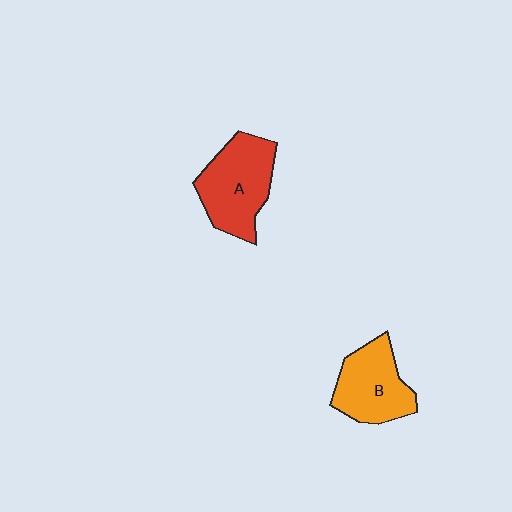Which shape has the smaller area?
Shape B (orange).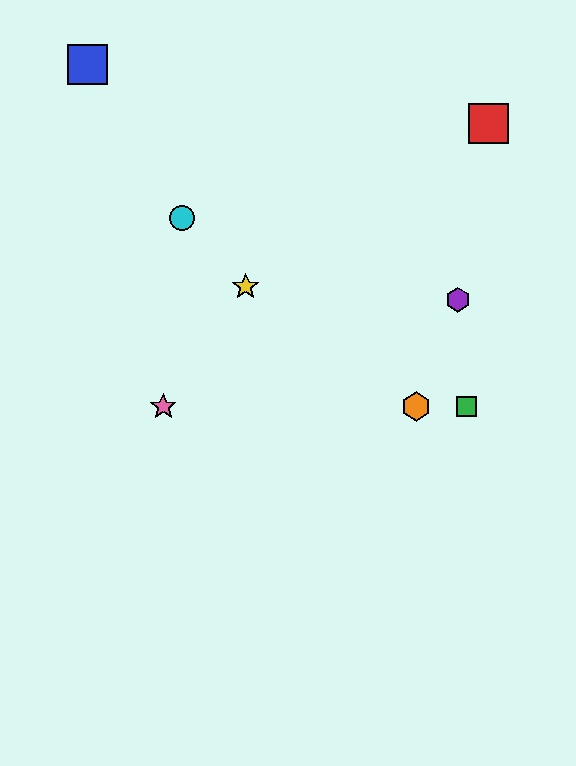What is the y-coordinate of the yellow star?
The yellow star is at y≈287.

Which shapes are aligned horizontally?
The green square, the orange hexagon, the pink star are aligned horizontally.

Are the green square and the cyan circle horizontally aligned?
No, the green square is at y≈407 and the cyan circle is at y≈218.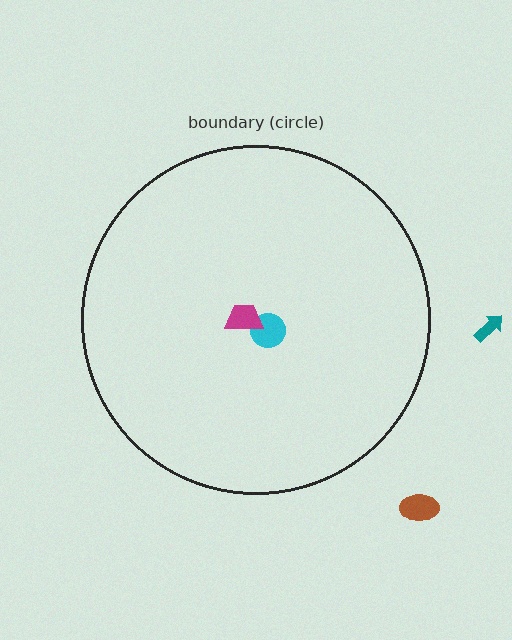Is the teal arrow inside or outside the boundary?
Outside.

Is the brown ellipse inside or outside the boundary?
Outside.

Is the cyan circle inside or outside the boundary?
Inside.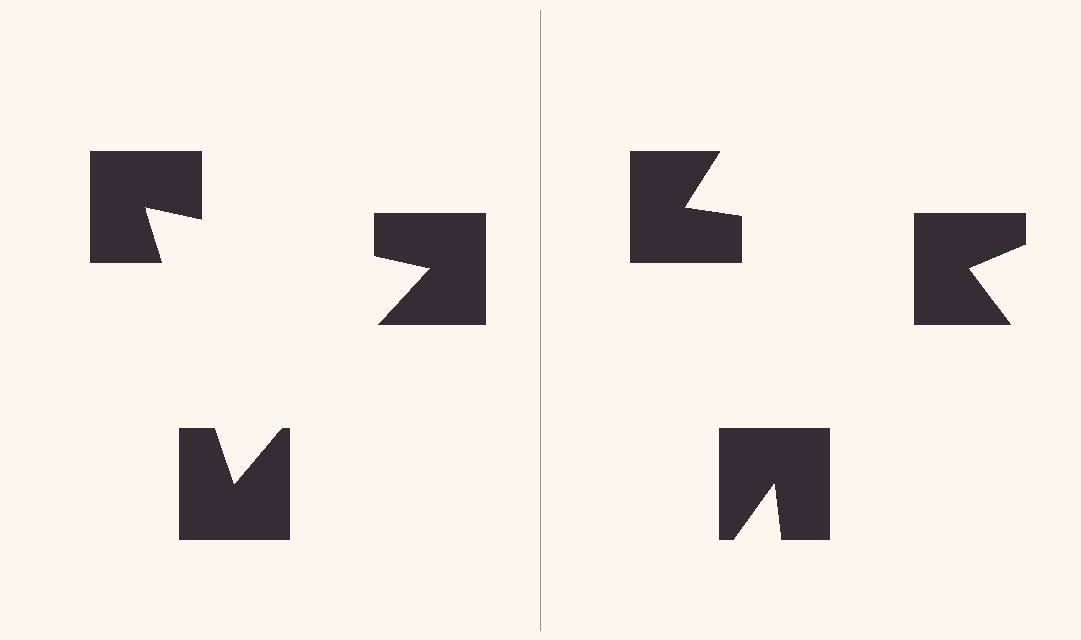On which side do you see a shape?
An illusory triangle appears on the left side. On the right side the wedge cuts are rotated, so no coherent shape forms.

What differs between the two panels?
The notched squares are positioned identically on both sides; only the wedge orientations differ. On the left they align to a triangle; on the right they are misaligned.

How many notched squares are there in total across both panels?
6 — 3 on each side.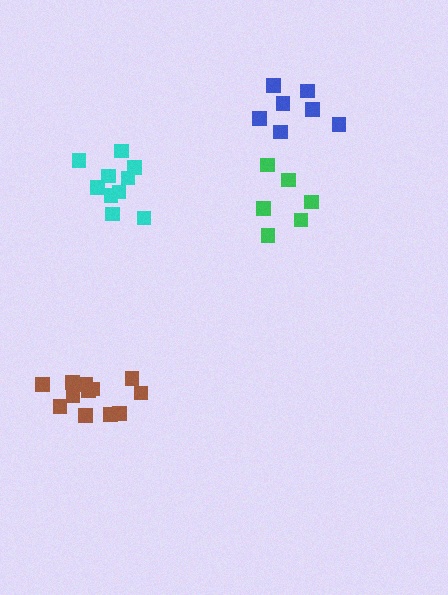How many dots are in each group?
Group 1: 6 dots, Group 2: 7 dots, Group 3: 12 dots, Group 4: 10 dots (35 total).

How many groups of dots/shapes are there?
There are 4 groups.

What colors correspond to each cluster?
The clusters are colored: green, blue, brown, cyan.